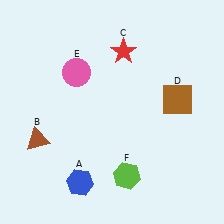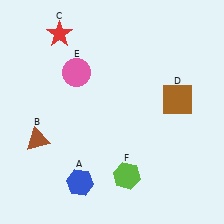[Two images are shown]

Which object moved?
The red star (C) moved left.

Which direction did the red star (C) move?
The red star (C) moved left.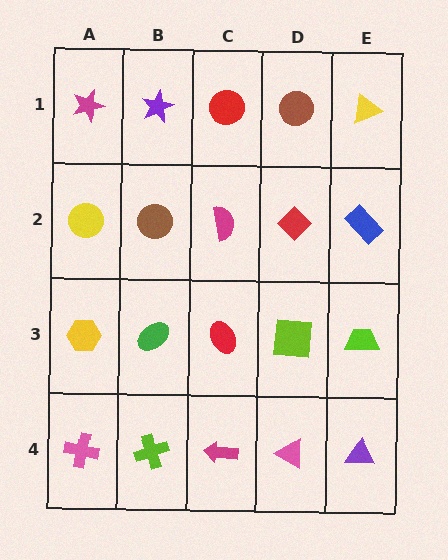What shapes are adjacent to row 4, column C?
A red ellipse (row 3, column C), a lime cross (row 4, column B), a pink triangle (row 4, column D).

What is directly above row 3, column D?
A red diamond.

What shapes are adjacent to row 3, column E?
A blue rectangle (row 2, column E), a purple triangle (row 4, column E), a lime square (row 3, column D).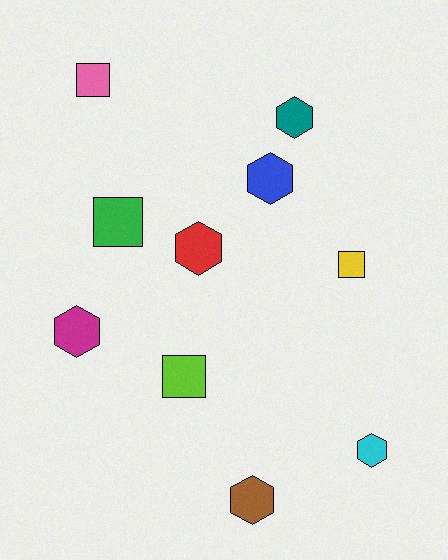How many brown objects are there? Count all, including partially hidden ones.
There is 1 brown object.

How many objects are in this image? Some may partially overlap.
There are 10 objects.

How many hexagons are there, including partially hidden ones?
There are 6 hexagons.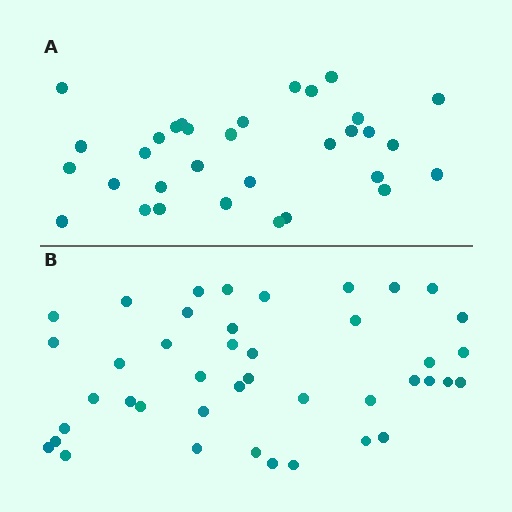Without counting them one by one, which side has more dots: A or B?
Region B (the bottom region) has more dots.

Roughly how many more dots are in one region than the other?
Region B has roughly 10 or so more dots than region A.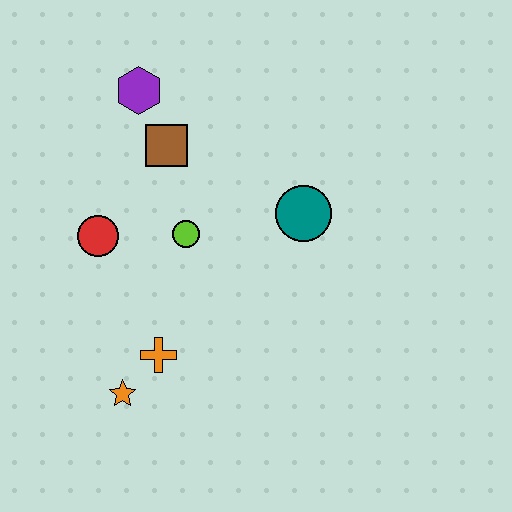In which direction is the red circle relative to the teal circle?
The red circle is to the left of the teal circle.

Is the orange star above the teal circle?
No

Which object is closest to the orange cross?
The orange star is closest to the orange cross.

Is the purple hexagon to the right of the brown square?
No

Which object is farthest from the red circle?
The teal circle is farthest from the red circle.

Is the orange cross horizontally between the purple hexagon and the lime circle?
Yes